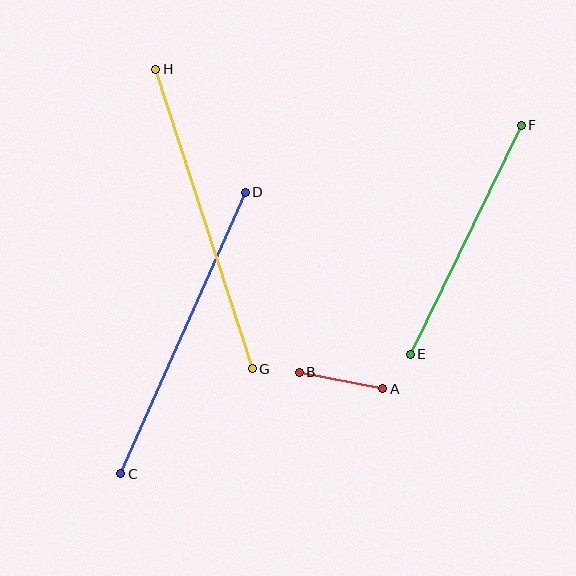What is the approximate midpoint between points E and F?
The midpoint is at approximately (466, 240) pixels.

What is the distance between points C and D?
The distance is approximately 307 pixels.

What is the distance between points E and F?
The distance is approximately 255 pixels.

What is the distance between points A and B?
The distance is approximately 85 pixels.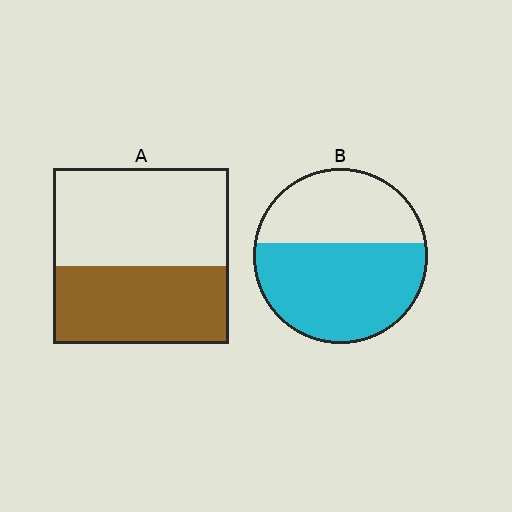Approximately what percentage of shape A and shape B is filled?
A is approximately 45% and B is approximately 60%.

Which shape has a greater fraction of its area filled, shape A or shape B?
Shape B.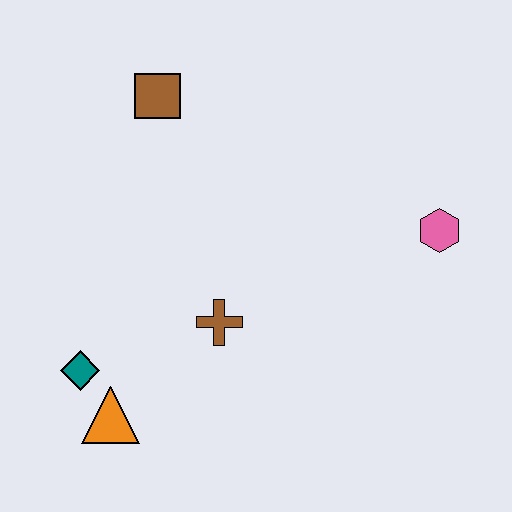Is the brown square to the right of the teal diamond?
Yes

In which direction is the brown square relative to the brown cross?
The brown square is above the brown cross.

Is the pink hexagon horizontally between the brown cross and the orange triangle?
No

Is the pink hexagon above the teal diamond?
Yes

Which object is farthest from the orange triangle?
The pink hexagon is farthest from the orange triangle.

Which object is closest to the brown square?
The brown cross is closest to the brown square.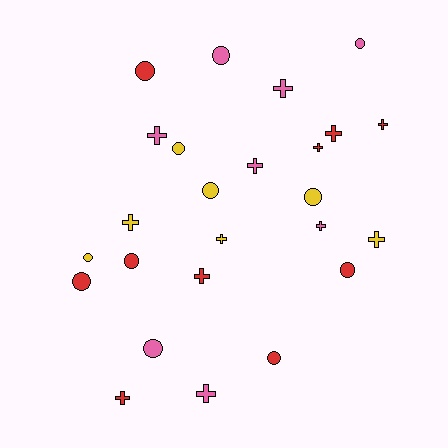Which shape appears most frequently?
Cross, with 13 objects.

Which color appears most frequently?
Red, with 10 objects.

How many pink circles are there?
There are 3 pink circles.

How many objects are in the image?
There are 25 objects.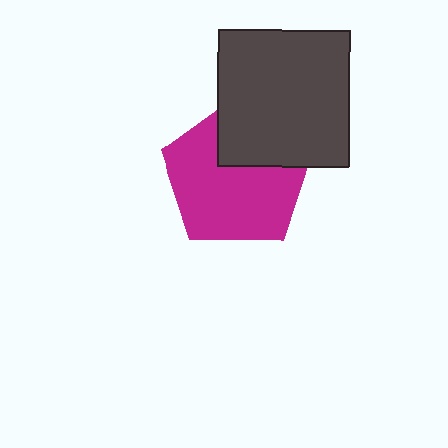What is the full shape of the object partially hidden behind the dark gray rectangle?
The partially hidden object is a magenta pentagon.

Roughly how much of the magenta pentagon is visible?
Most of it is visible (roughly 69%).